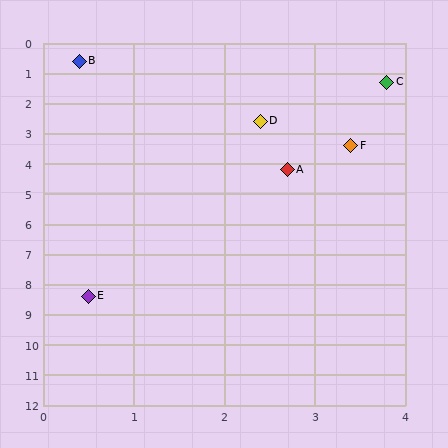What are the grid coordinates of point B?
Point B is at approximately (0.4, 0.6).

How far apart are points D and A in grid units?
Points D and A are about 1.6 grid units apart.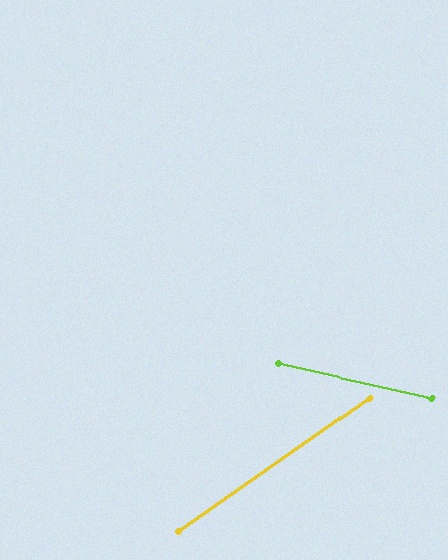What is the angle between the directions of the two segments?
Approximately 47 degrees.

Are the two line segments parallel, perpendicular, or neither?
Neither parallel nor perpendicular — they differ by about 47°.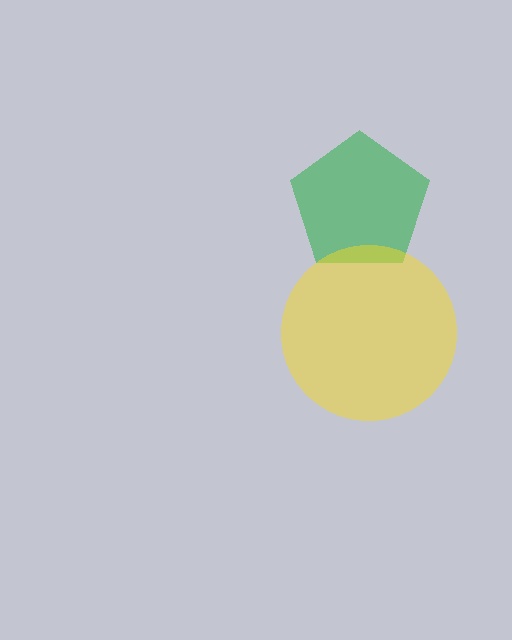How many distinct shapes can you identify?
There are 2 distinct shapes: a green pentagon, a yellow circle.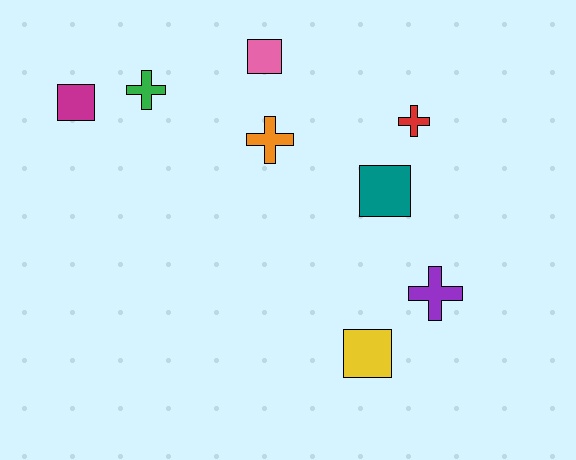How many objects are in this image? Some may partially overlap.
There are 8 objects.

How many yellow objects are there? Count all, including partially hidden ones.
There is 1 yellow object.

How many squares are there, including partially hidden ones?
There are 4 squares.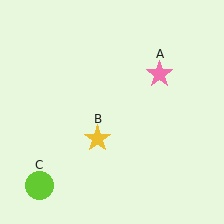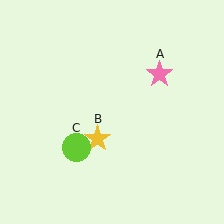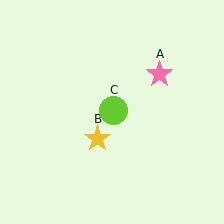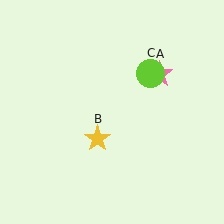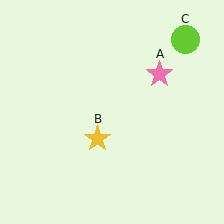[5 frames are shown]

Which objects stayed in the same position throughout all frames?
Pink star (object A) and yellow star (object B) remained stationary.